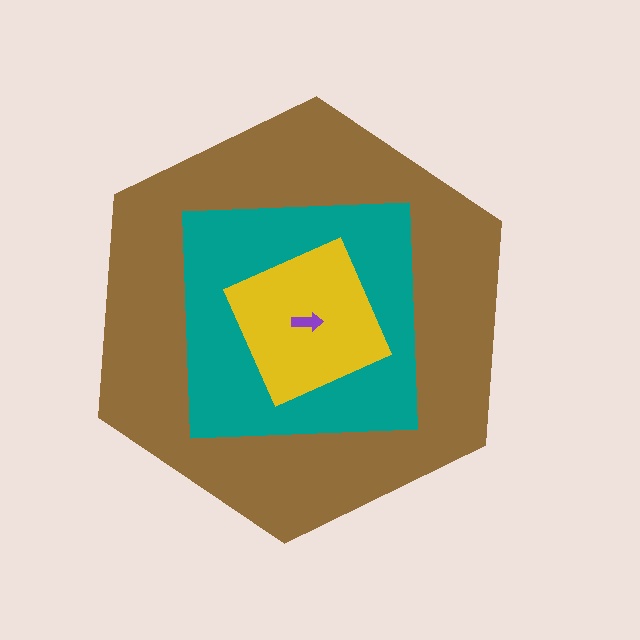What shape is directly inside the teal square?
The yellow square.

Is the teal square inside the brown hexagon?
Yes.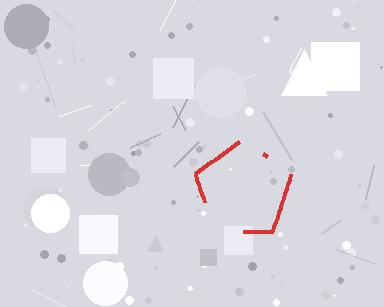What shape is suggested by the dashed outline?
The dashed outline suggests a pentagon.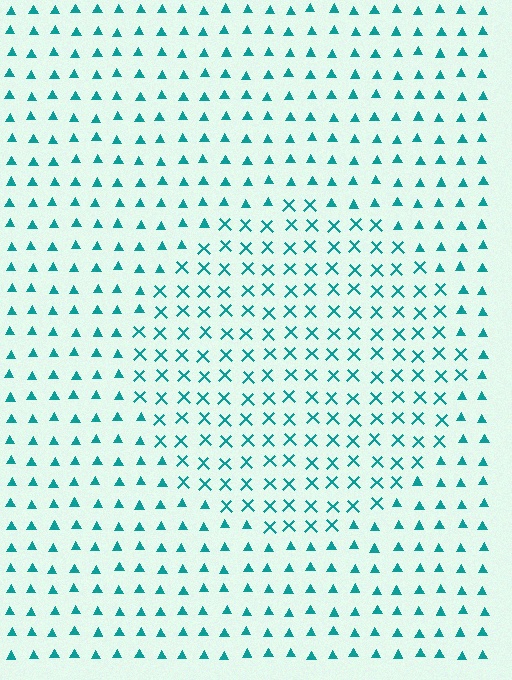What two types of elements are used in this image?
The image uses X marks inside the circle region and triangles outside it.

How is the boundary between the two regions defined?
The boundary is defined by a change in element shape: X marks inside vs. triangles outside. All elements share the same color and spacing.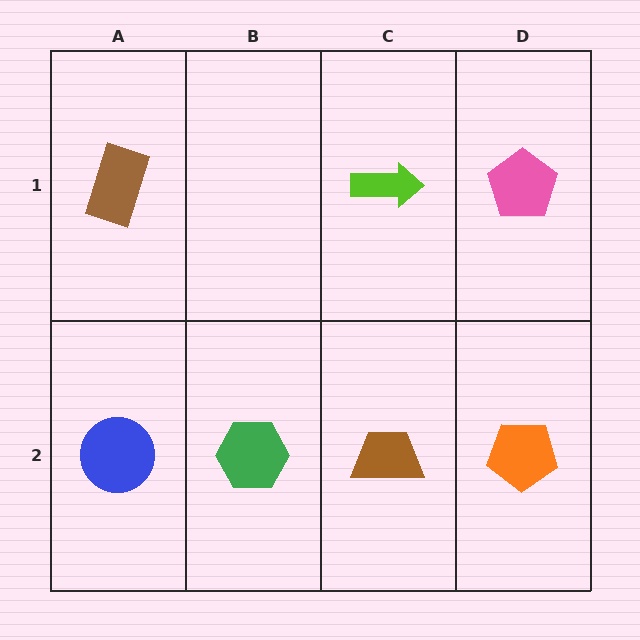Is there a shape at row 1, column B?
No, that cell is empty.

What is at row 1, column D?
A pink pentagon.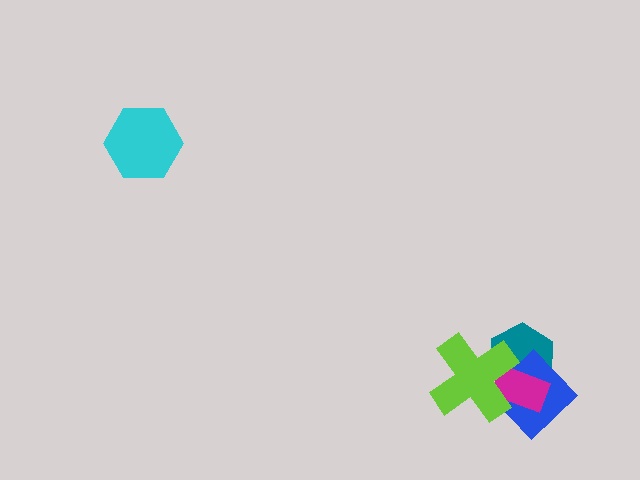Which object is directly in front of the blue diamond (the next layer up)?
The magenta rectangle is directly in front of the blue diamond.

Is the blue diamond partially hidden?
Yes, it is partially covered by another shape.